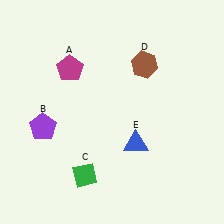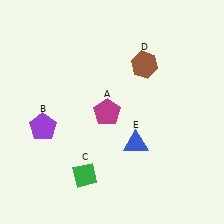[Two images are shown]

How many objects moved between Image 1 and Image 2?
1 object moved between the two images.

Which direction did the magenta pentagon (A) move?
The magenta pentagon (A) moved down.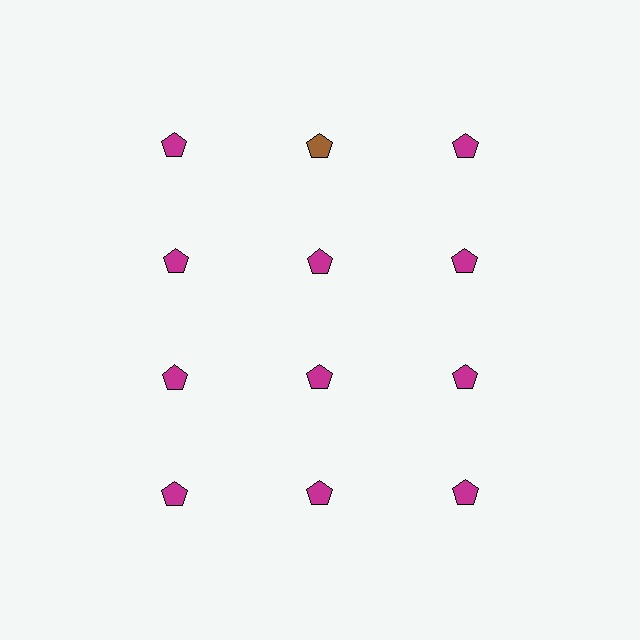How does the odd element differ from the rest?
It has a different color: brown instead of magenta.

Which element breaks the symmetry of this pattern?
The brown pentagon in the top row, second from left column breaks the symmetry. All other shapes are magenta pentagons.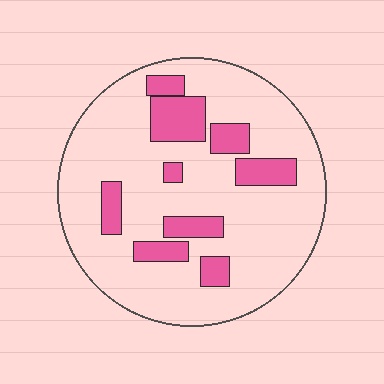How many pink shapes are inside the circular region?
9.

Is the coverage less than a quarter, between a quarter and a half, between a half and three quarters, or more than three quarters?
Less than a quarter.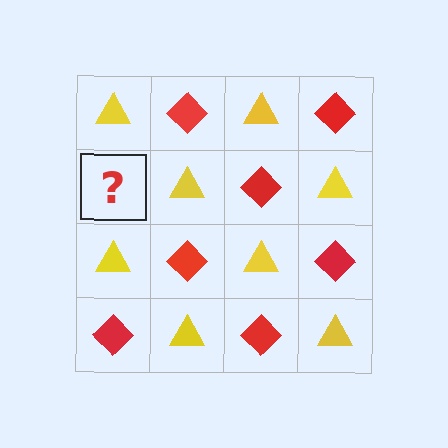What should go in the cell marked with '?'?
The missing cell should contain a red diamond.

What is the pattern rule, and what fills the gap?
The rule is that it alternates yellow triangle and red diamond in a checkerboard pattern. The gap should be filled with a red diamond.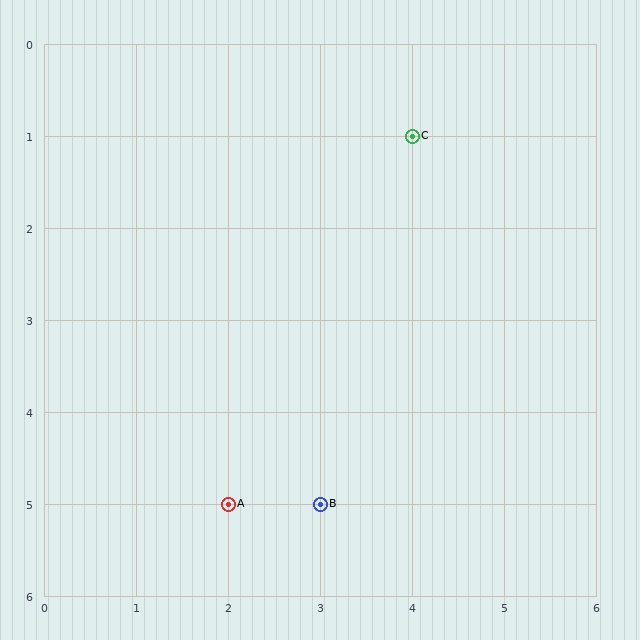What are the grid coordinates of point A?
Point A is at grid coordinates (2, 5).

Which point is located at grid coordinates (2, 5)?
Point A is at (2, 5).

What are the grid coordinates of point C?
Point C is at grid coordinates (4, 1).